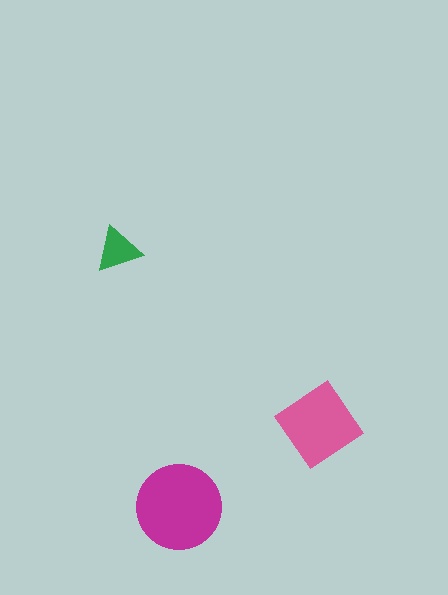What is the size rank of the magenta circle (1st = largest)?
1st.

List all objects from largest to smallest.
The magenta circle, the pink diamond, the green triangle.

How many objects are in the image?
There are 3 objects in the image.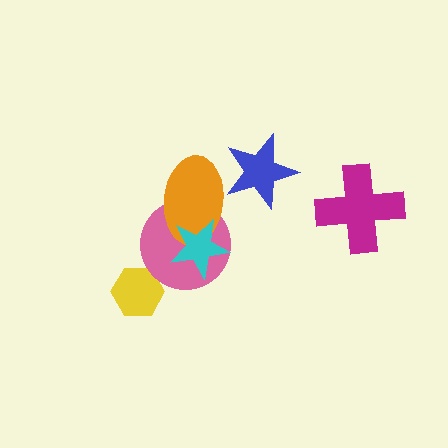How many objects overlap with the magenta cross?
0 objects overlap with the magenta cross.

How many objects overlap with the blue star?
1 object overlaps with the blue star.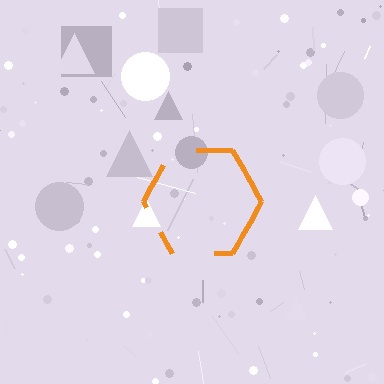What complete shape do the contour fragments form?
The contour fragments form a hexagon.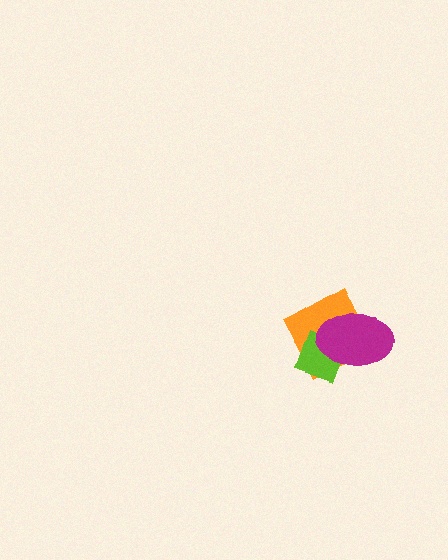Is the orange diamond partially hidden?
Yes, it is partially covered by another shape.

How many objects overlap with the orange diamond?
2 objects overlap with the orange diamond.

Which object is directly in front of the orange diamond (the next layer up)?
The lime diamond is directly in front of the orange diamond.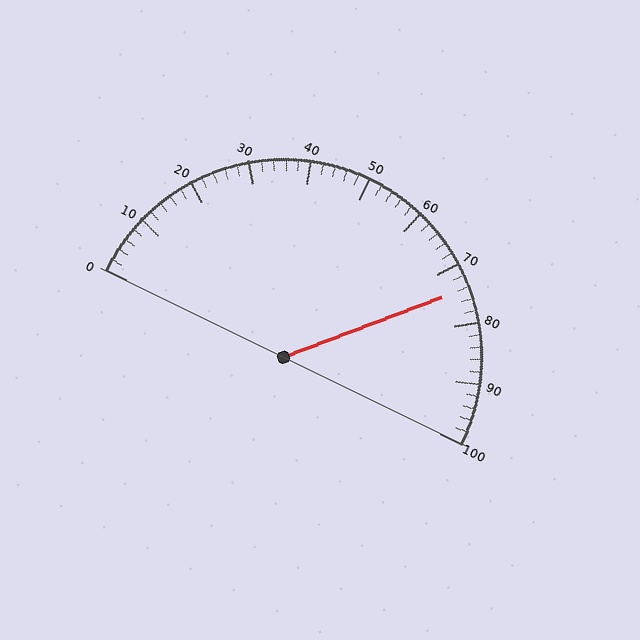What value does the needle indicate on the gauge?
The needle indicates approximately 74.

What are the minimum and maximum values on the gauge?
The gauge ranges from 0 to 100.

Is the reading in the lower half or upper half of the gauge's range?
The reading is in the upper half of the range (0 to 100).